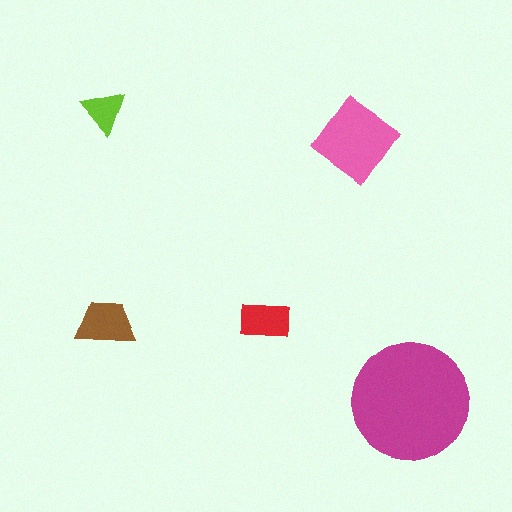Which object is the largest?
The magenta circle.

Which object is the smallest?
The lime triangle.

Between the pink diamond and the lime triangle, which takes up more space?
The pink diamond.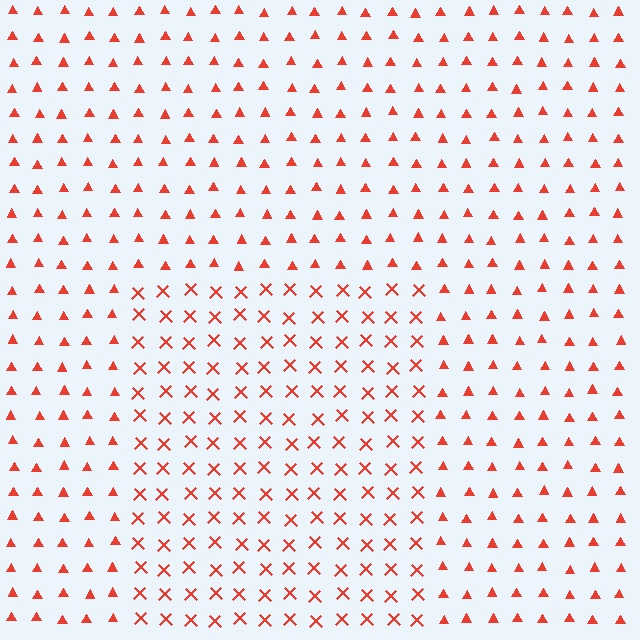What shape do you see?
I see a rectangle.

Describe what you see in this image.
The image is filled with small red elements arranged in a uniform grid. A rectangle-shaped region contains X marks, while the surrounding area contains triangles. The boundary is defined purely by the change in element shape.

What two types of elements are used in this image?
The image uses X marks inside the rectangle region and triangles outside it.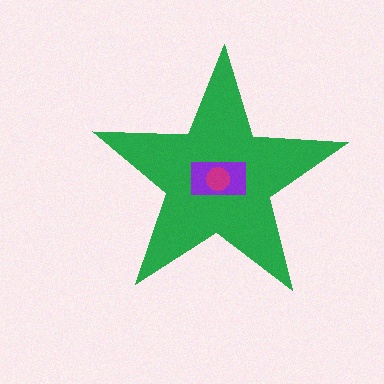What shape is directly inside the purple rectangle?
The magenta circle.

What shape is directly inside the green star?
The purple rectangle.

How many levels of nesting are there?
3.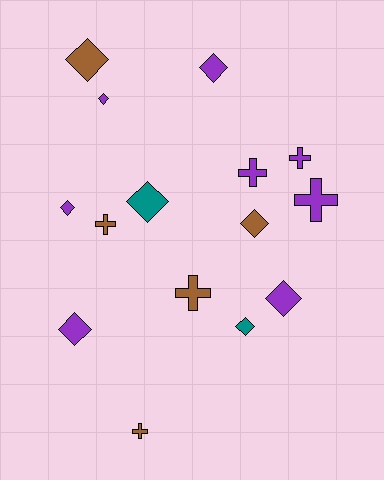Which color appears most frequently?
Purple, with 8 objects.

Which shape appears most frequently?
Diamond, with 9 objects.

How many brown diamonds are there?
There are 2 brown diamonds.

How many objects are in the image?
There are 15 objects.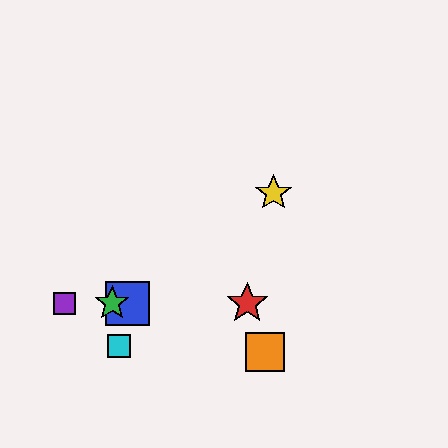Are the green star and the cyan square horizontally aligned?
No, the green star is at y≈303 and the cyan square is at y≈346.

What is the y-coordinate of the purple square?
The purple square is at y≈303.